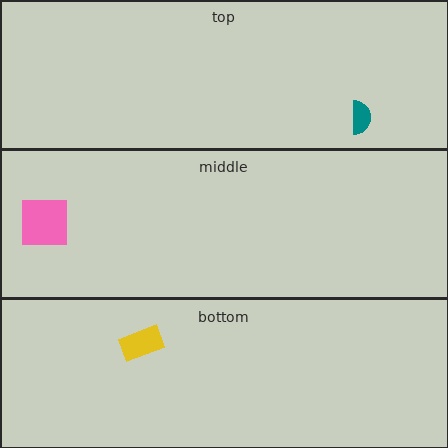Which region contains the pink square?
The middle region.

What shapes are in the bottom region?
The yellow rectangle.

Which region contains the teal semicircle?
The top region.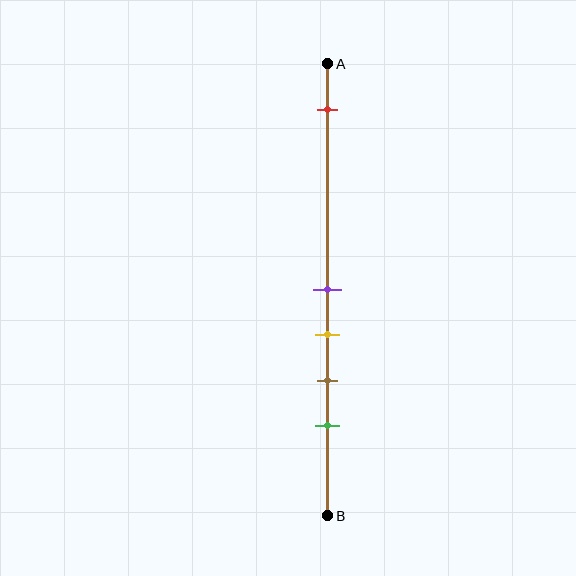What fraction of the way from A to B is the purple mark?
The purple mark is approximately 50% (0.5) of the way from A to B.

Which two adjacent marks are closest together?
The purple and yellow marks are the closest adjacent pair.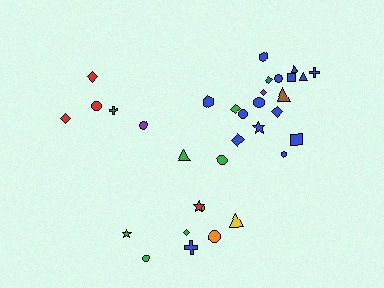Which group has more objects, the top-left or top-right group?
The top-right group.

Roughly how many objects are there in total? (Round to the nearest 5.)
Roughly 35 objects in total.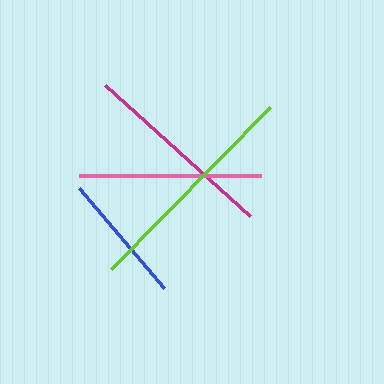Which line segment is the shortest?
The blue line is the shortest at approximately 130 pixels.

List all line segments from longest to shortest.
From longest to shortest: lime, magenta, pink, blue.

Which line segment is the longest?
The lime line is the longest at approximately 227 pixels.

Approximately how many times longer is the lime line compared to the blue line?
The lime line is approximately 1.7 times the length of the blue line.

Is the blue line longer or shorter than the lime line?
The lime line is longer than the blue line.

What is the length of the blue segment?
The blue segment is approximately 130 pixels long.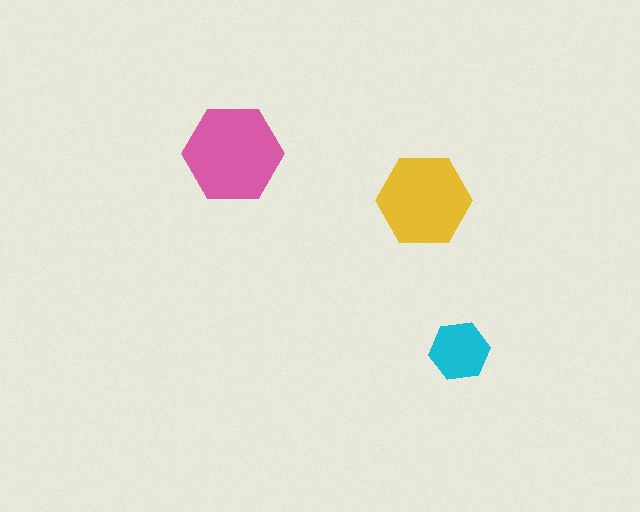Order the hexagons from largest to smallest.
the pink one, the yellow one, the cyan one.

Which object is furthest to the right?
The cyan hexagon is rightmost.